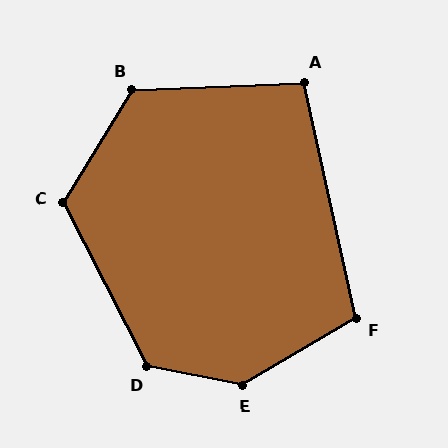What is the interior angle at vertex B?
Approximately 124 degrees (obtuse).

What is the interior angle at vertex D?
Approximately 128 degrees (obtuse).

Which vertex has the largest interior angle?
E, at approximately 138 degrees.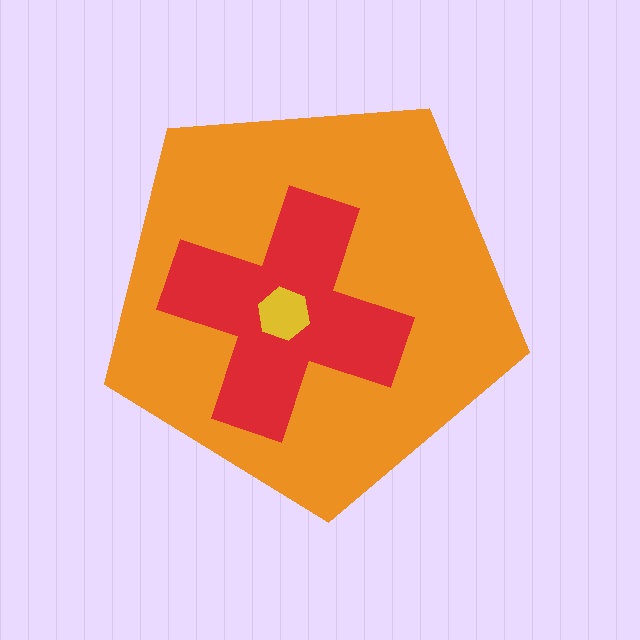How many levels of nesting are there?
3.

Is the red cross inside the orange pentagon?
Yes.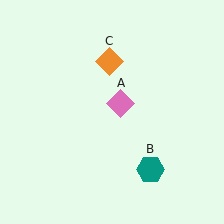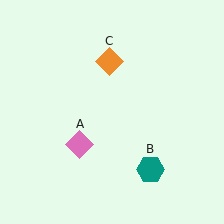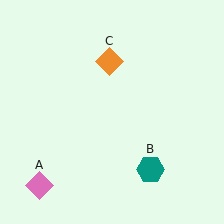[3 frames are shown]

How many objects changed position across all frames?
1 object changed position: pink diamond (object A).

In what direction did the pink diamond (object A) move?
The pink diamond (object A) moved down and to the left.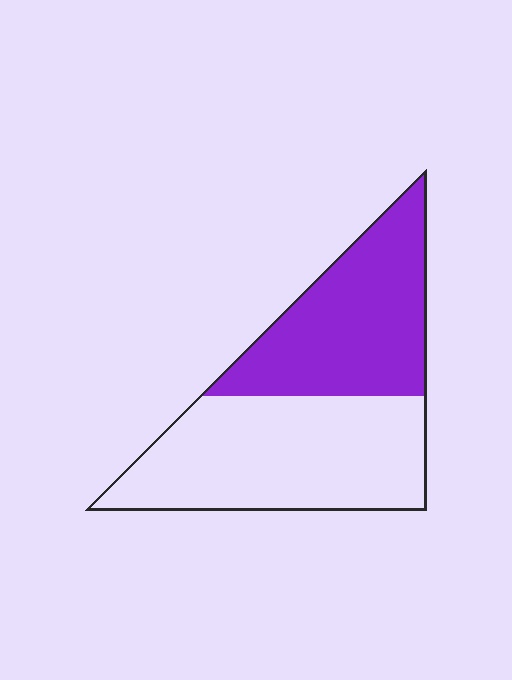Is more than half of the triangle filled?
No.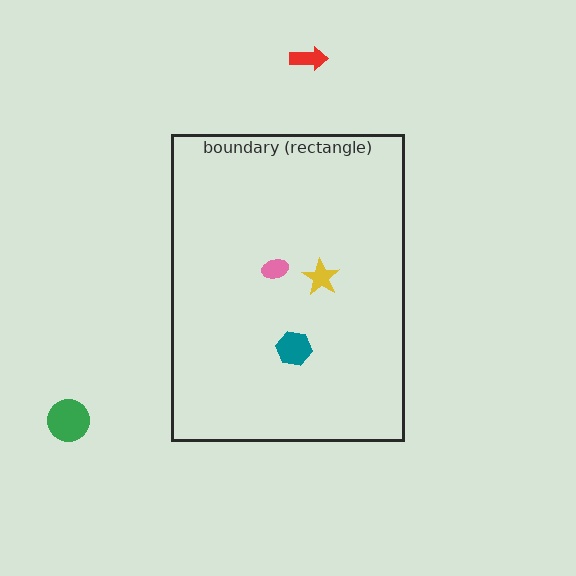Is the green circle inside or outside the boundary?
Outside.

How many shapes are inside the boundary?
3 inside, 2 outside.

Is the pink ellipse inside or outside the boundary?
Inside.